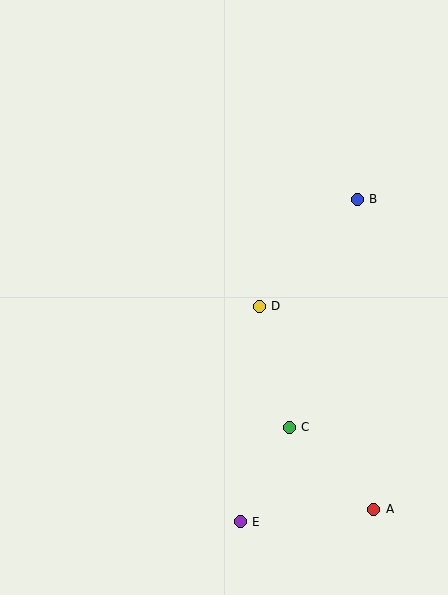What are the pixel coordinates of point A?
Point A is at (374, 509).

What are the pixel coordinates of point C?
Point C is at (289, 427).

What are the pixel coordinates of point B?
Point B is at (357, 199).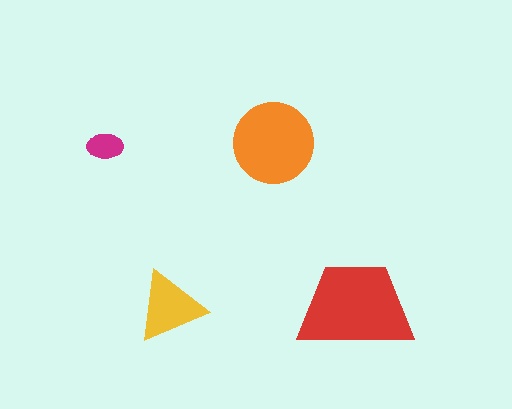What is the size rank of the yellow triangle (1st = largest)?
3rd.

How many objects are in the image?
There are 4 objects in the image.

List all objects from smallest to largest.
The magenta ellipse, the yellow triangle, the orange circle, the red trapezoid.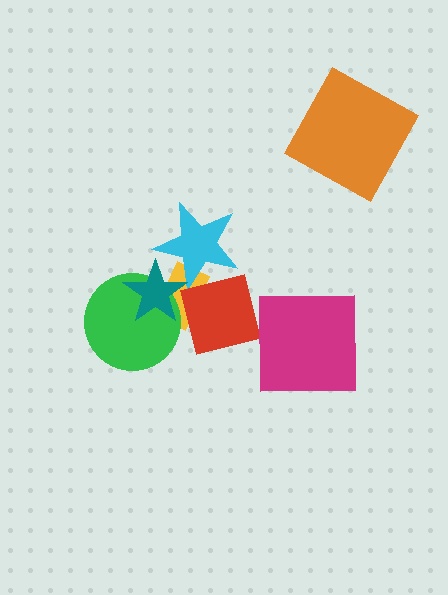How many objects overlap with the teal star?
4 objects overlap with the teal star.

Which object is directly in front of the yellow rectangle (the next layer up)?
The green circle is directly in front of the yellow rectangle.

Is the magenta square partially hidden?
No, no other shape covers it.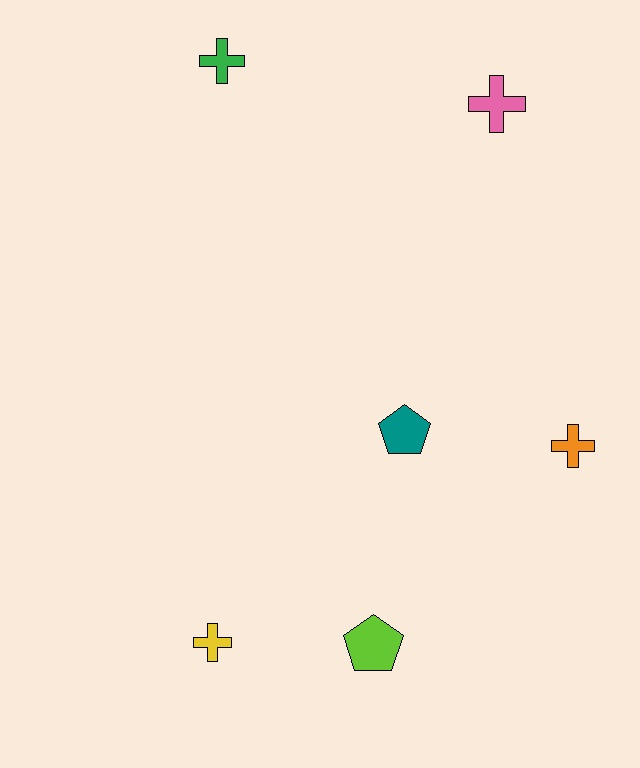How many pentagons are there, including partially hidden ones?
There are 2 pentagons.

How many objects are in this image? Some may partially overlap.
There are 6 objects.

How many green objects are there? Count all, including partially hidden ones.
There is 1 green object.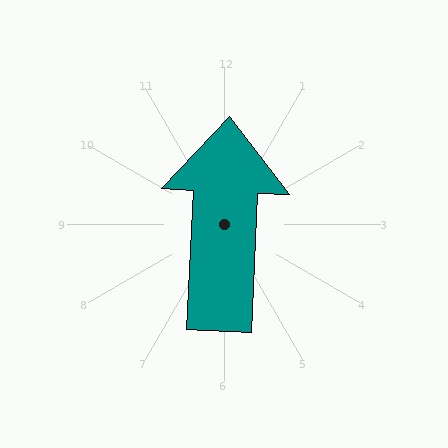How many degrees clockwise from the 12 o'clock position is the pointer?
Approximately 3 degrees.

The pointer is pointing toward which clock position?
Roughly 12 o'clock.